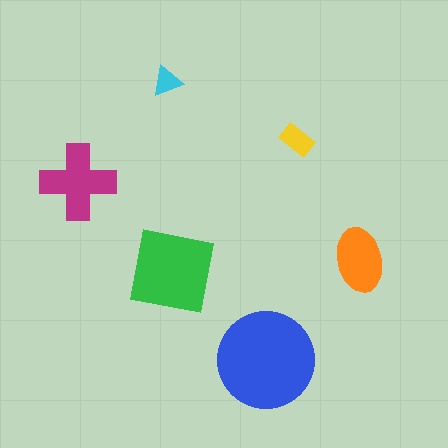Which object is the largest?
The blue circle.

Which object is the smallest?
The cyan triangle.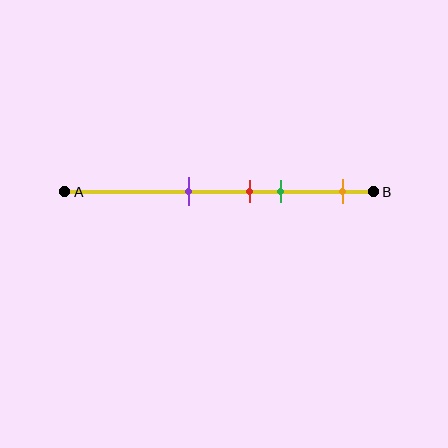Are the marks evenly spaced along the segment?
No, the marks are not evenly spaced.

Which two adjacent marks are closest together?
The red and green marks are the closest adjacent pair.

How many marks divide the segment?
There are 4 marks dividing the segment.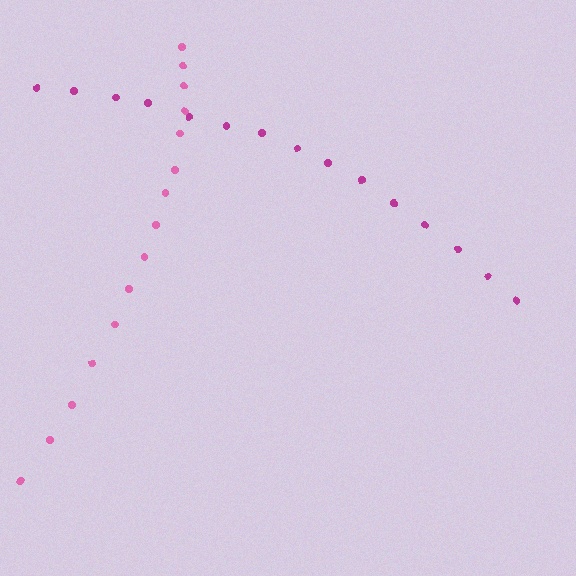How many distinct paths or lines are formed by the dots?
There are 2 distinct paths.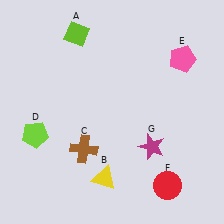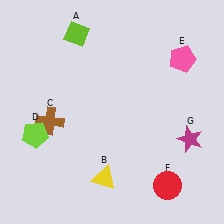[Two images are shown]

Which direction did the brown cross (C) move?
The brown cross (C) moved left.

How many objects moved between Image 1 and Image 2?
2 objects moved between the two images.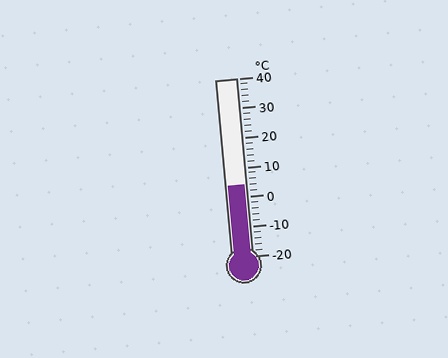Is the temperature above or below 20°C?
The temperature is below 20°C.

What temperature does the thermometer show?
The thermometer shows approximately 4°C.